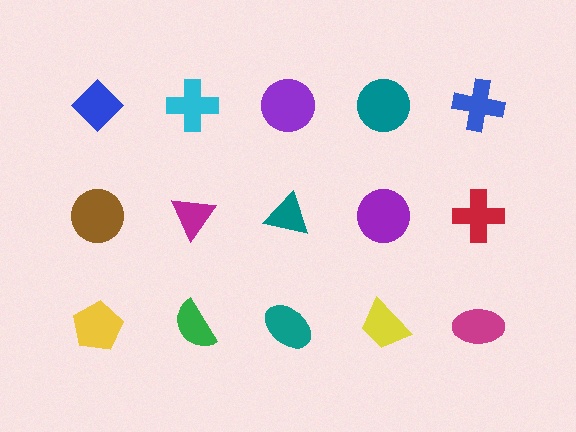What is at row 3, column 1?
A yellow pentagon.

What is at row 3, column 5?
A magenta ellipse.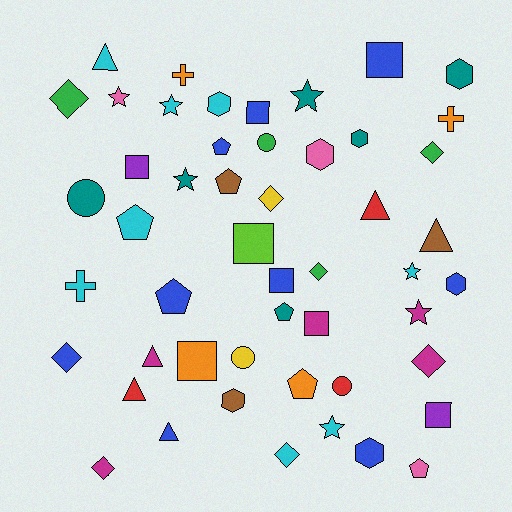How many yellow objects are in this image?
There are 2 yellow objects.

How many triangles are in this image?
There are 6 triangles.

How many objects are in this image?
There are 50 objects.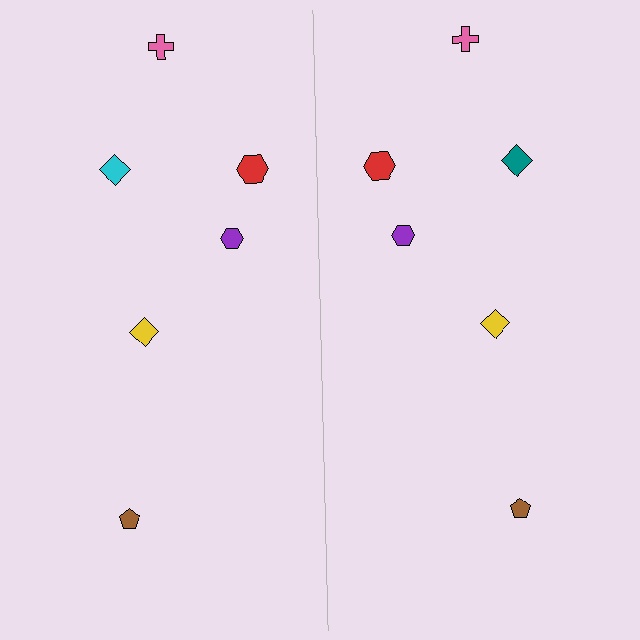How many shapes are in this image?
There are 12 shapes in this image.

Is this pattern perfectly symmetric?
No, the pattern is not perfectly symmetric. The teal diamond on the right side breaks the symmetry — its mirror counterpart is cyan.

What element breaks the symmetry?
The teal diamond on the right side breaks the symmetry — its mirror counterpart is cyan.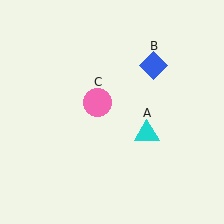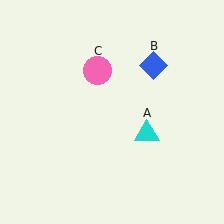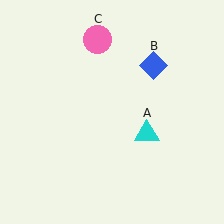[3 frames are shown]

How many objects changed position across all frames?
1 object changed position: pink circle (object C).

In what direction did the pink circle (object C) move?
The pink circle (object C) moved up.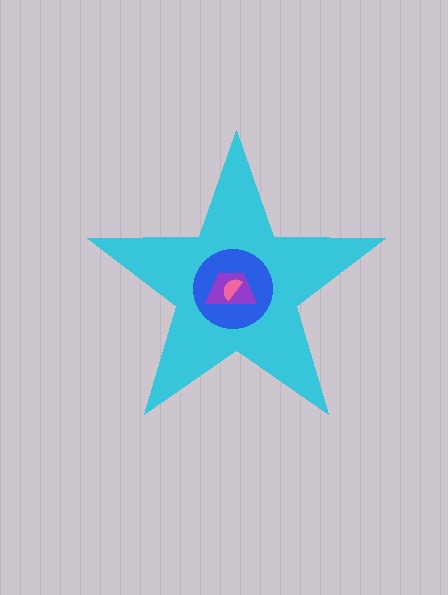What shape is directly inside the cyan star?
The blue circle.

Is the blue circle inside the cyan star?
Yes.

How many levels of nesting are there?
4.